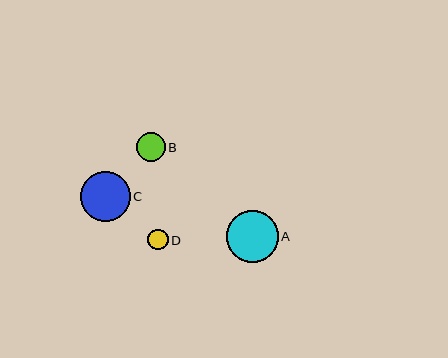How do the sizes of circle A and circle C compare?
Circle A and circle C are approximately the same size.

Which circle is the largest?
Circle A is the largest with a size of approximately 52 pixels.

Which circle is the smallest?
Circle D is the smallest with a size of approximately 20 pixels.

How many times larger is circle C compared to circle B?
Circle C is approximately 1.7 times the size of circle B.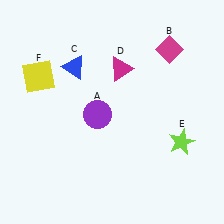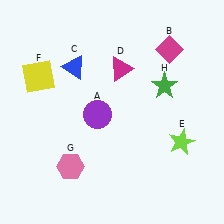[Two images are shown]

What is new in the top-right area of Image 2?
A green star (H) was added in the top-right area of Image 2.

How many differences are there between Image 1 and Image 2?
There are 2 differences between the two images.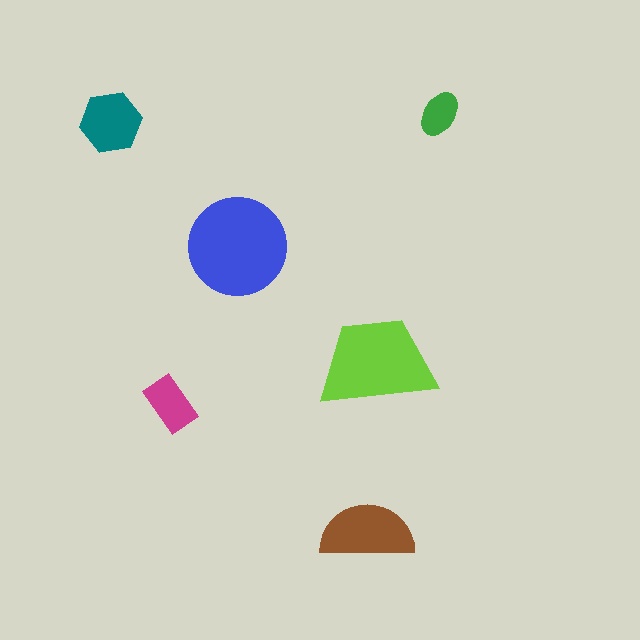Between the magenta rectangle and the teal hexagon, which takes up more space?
The teal hexagon.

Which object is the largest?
The blue circle.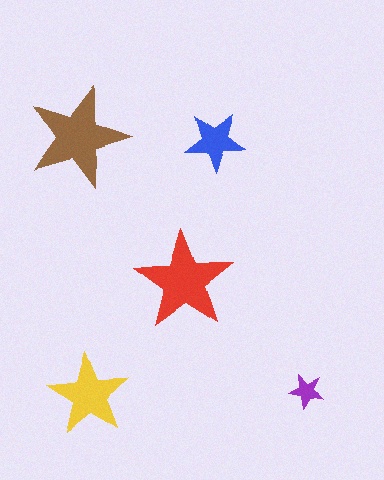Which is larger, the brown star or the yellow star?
The brown one.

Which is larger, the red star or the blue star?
The red one.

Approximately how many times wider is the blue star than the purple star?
About 2 times wider.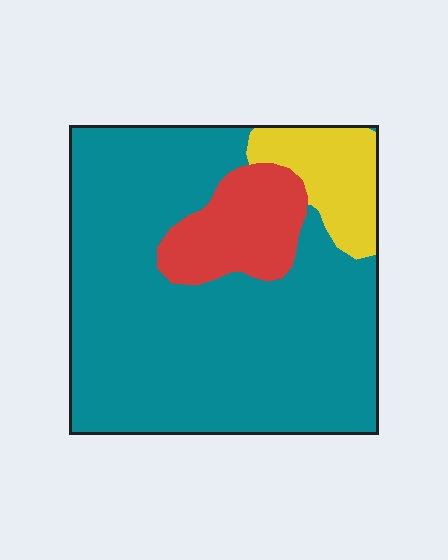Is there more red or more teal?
Teal.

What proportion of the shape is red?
Red takes up about one eighth (1/8) of the shape.